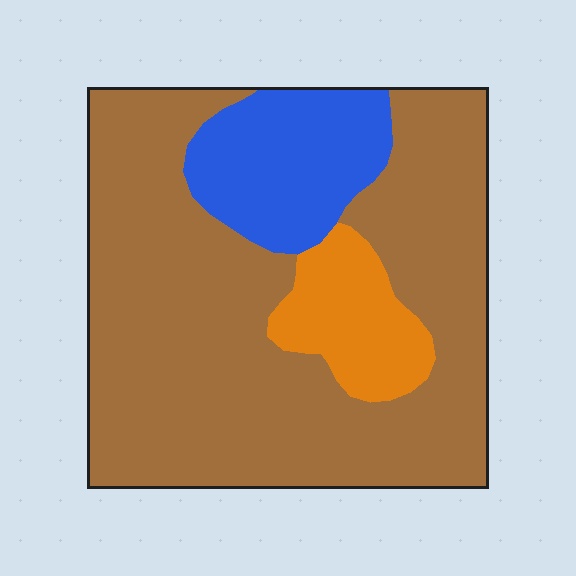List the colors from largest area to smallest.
From largest to smallest: brown, blue, orange.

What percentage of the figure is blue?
Blue covers about 15% of the figure.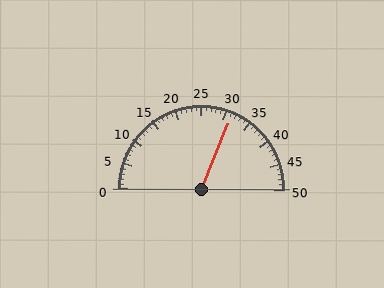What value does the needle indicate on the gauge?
The needle indicates approximately 31.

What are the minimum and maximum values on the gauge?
The gauge ranges from 0 to 50.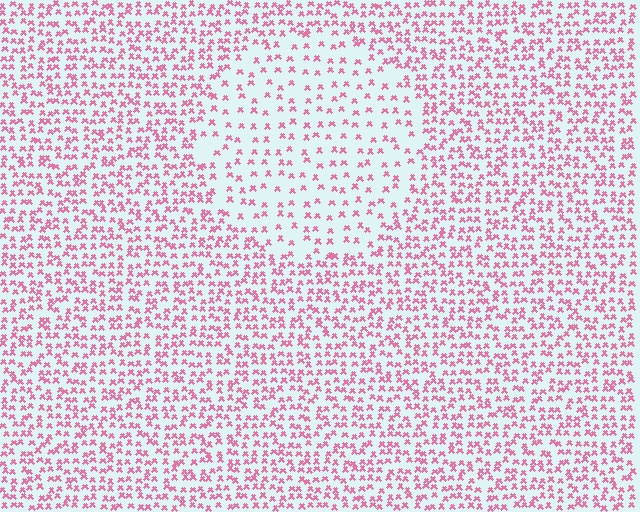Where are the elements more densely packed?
The elements are more densely packed outside the circle boundary.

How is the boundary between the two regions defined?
The boundary is defined by a change in element density (approximately 2.1x ratio). All elements are the same color, size, and shape.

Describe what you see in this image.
The image contains small pink elements arranged at two different densities. A circle-shaped region is visible where the elements are less densely packed than the surrounding area.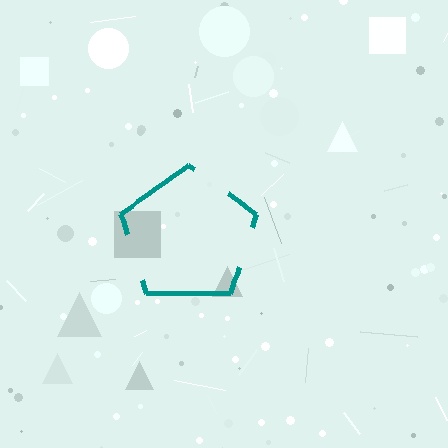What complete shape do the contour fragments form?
The contour fragments form a pentagon.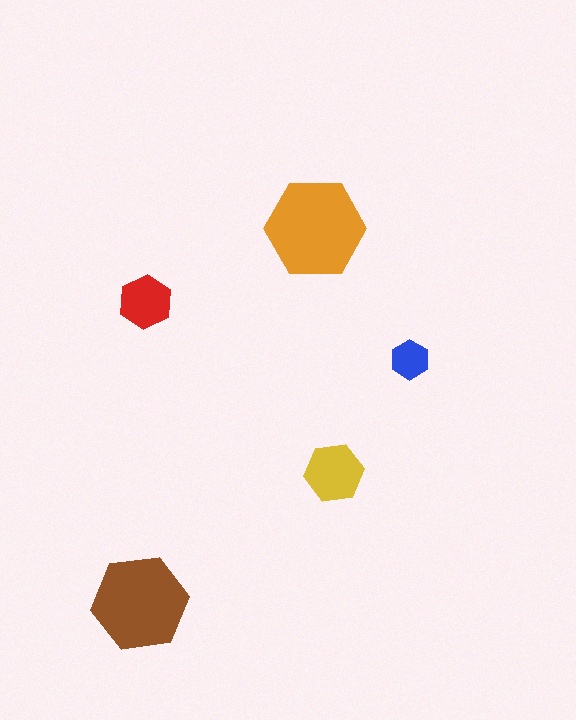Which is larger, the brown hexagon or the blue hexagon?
The brown one.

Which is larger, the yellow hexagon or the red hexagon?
The yellow one.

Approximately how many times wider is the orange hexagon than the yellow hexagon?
About 1.5 times wider.